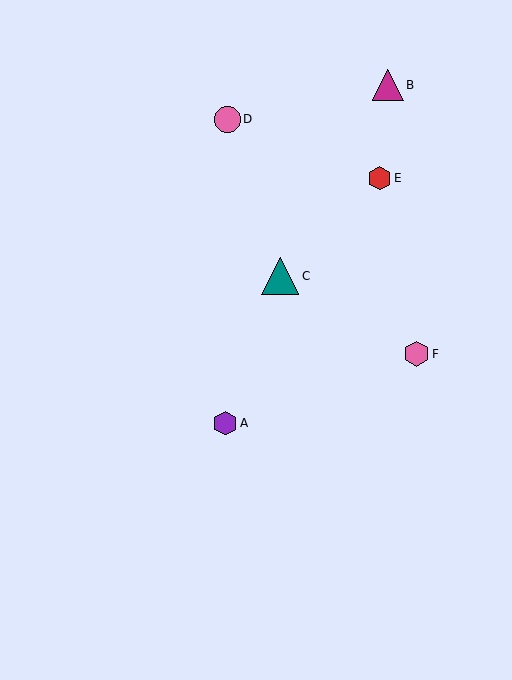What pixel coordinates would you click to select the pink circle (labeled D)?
Click at (227, 119) to select the pink circle D.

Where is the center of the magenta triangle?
The center of the magenta triangle is at (388, 85).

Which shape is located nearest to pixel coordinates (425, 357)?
The pink hexagon (labeled F) at (416, 354) is nearest to that location.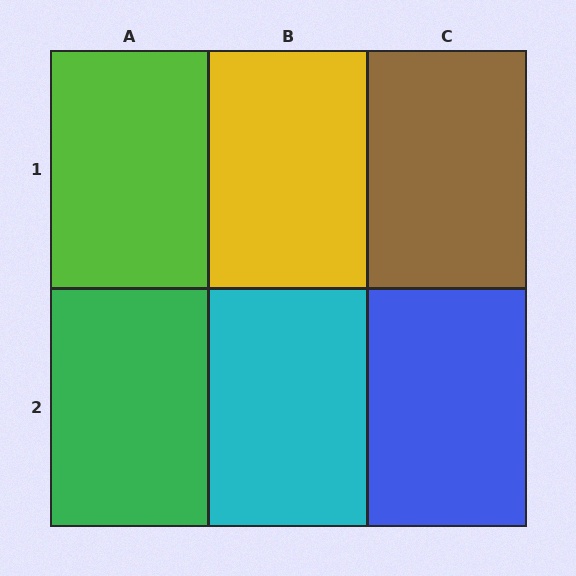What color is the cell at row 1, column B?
Yellow.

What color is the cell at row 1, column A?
Lime.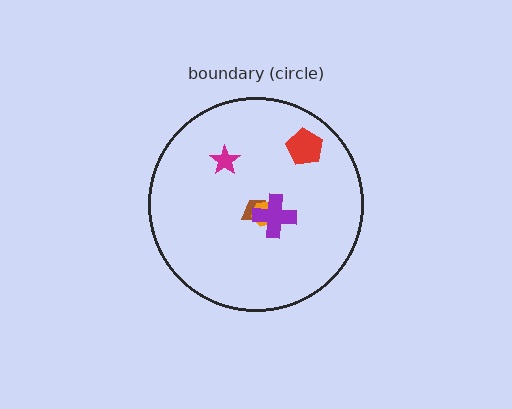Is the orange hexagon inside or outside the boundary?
Inside.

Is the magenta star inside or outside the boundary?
Inside.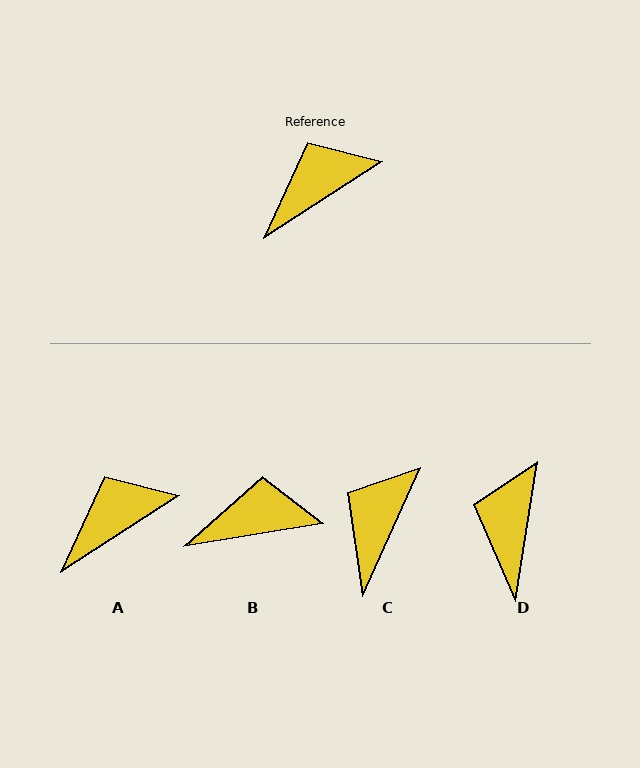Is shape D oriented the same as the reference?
No, it is off by about 48 degrees.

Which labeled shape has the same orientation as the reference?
A.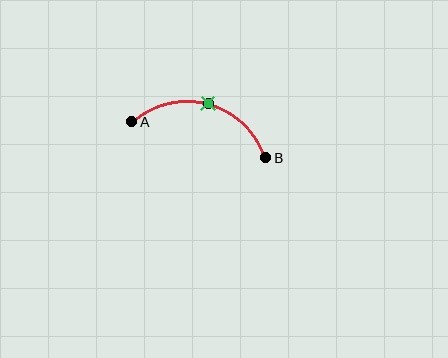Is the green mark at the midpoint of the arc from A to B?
Yes. The green mark lies on the arc at equal arc-length from both A and B — it is the arc midpoint.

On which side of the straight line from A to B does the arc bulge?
The arc bulges above the straight line connecting A and B.